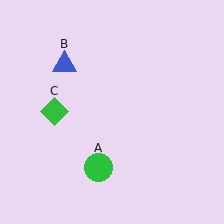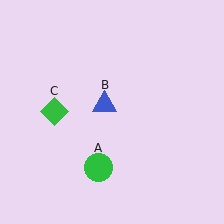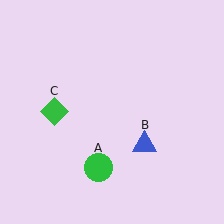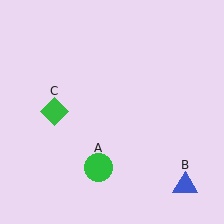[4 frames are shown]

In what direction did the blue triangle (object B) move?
The blue triangle (object B) moved down and to the right.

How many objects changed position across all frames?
1 object changed position: blue triangle (object B).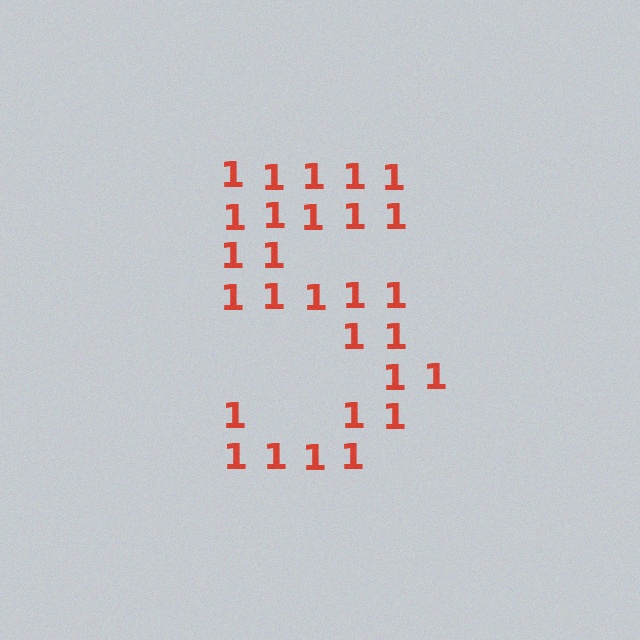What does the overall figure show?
The overall figure shows the digit 5.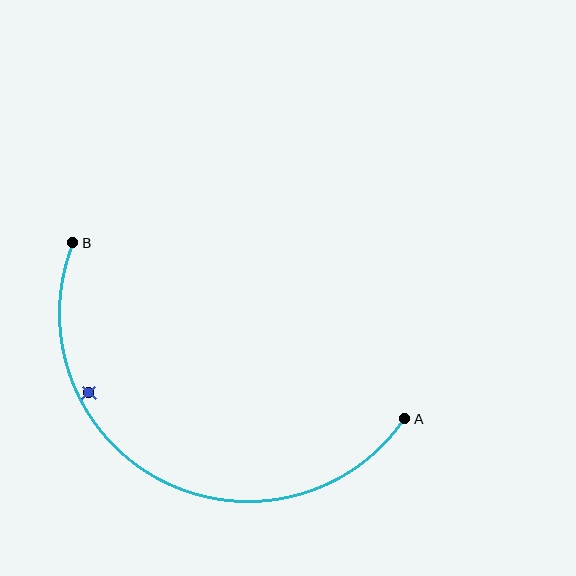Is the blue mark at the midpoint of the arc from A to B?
No — the blue mark does not lie on the arc at all. It sits slightly inside the curve.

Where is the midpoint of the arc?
The arc midpoint is the point on the curve farthest from the straight line joining A and B. It sits below that line.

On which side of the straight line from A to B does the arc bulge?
The arc bulges below the straight line connecting A and B.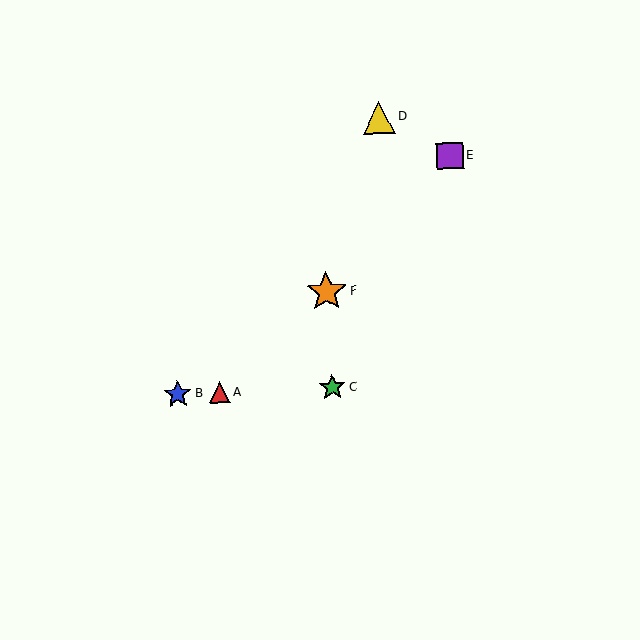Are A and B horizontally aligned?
Yes, both are at y≈392.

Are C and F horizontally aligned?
No, C is at y≈388 and F is at y≈292.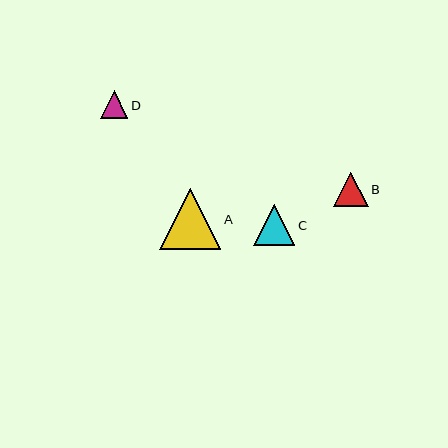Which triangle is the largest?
Triangle A is the largest with a size of approximately 61 pixels.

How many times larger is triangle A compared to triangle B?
Triangle A is approximately 1.8 times the size of triangle B.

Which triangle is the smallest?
Triangle D is the smallest with a size of approximately 27 pixels.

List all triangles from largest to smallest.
From largest to smallest: A, C, B, D.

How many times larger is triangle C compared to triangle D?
Triangle C is approximately 1.5 times the size of triangle D.